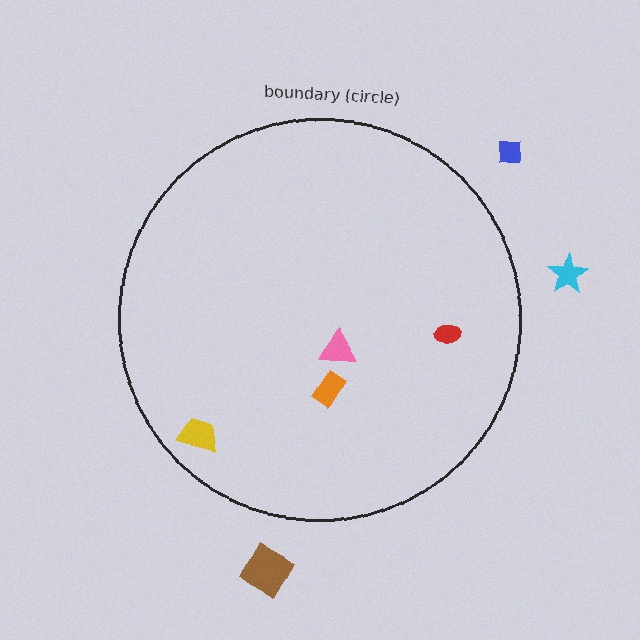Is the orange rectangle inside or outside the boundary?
Inside.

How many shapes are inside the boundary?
4 inside, 3 outside.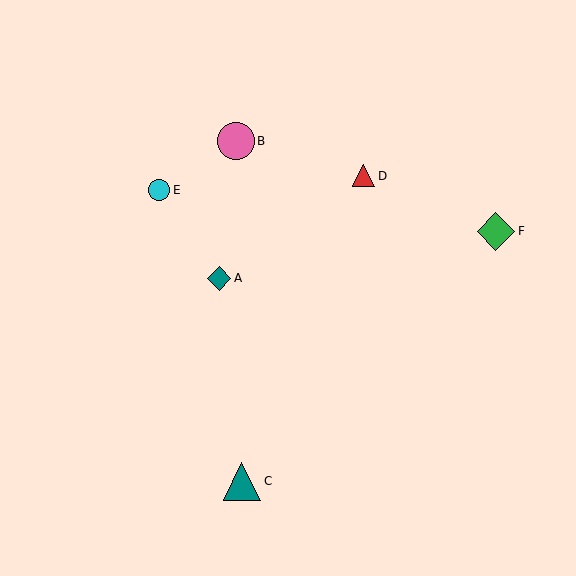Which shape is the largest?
The green diamond (labeled F) is the largest.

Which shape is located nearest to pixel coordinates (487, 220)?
The green diamond (labeled F) at (496, 231) is nearest to that location.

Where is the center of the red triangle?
The center of the red triangle is at (364, 176).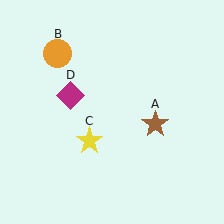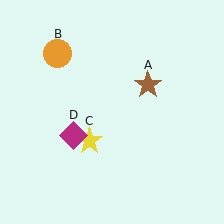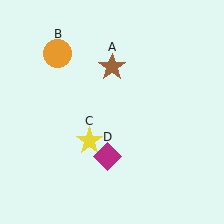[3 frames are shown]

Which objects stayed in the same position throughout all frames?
Orange circle (object B) and yellow star (object C) remained stationary.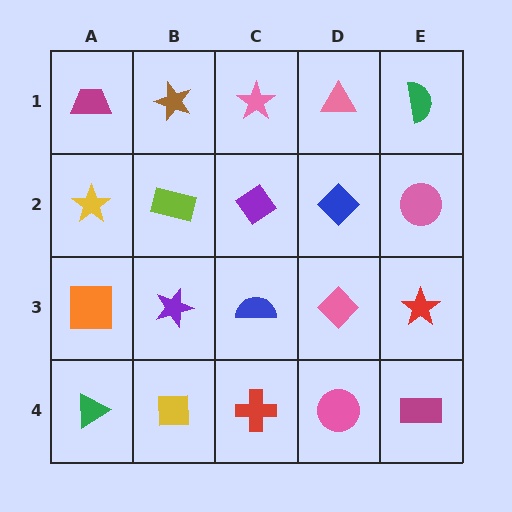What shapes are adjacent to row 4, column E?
A red star (row 3, column E), a pink circle (row 4, column D).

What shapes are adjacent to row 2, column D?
A pink triangle (row 1, column D), a pink diamond (row 3, column D), a purple diamond (row 2, column C), a pink circle (row 2, column E).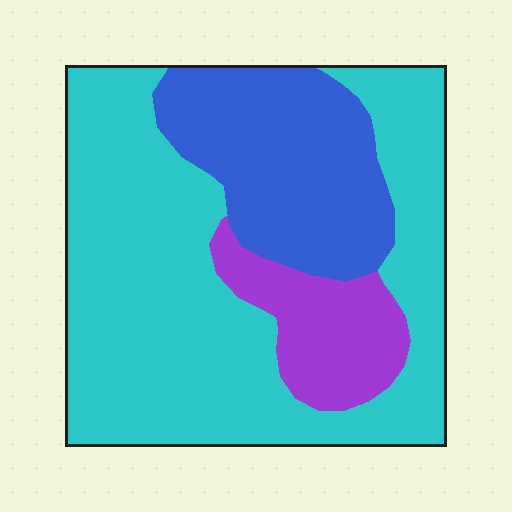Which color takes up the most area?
Cyan, at roughly 60%.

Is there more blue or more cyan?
Cyan.